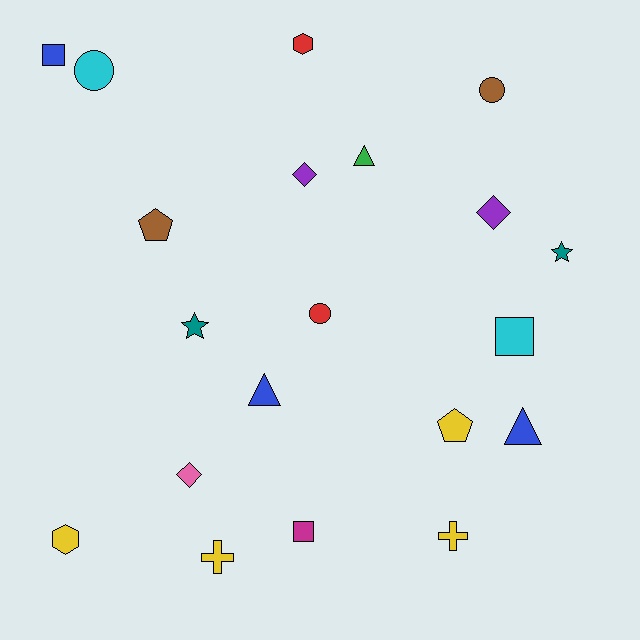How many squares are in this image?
There are 3 squares.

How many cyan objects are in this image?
There are 2 cyan objects.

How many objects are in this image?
There are 20 objects.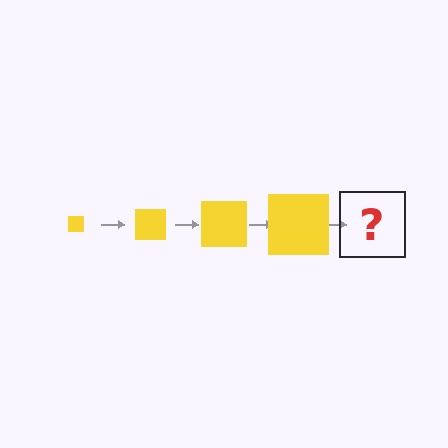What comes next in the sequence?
The next element should be a yellow square, larger than the previous one.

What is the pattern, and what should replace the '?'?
The pattern is that the square gets progressively larger each step. The '?' should be a yellow square, larger than the previous one.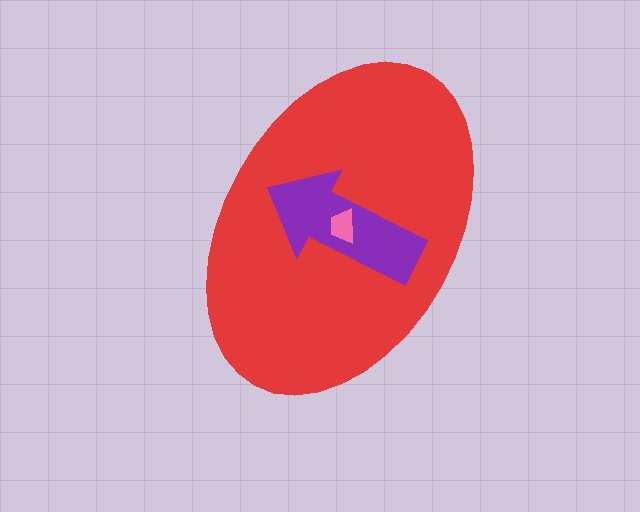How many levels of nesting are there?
3.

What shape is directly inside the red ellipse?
The purple arrow.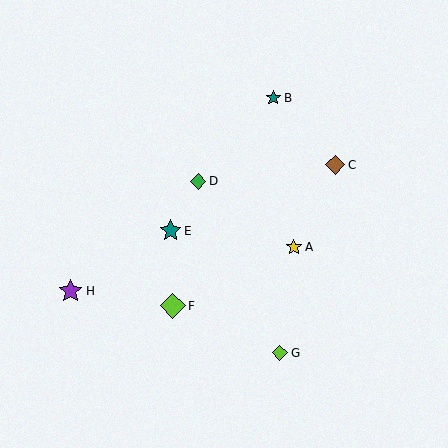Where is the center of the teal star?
The center of the teal star is at (273, 98).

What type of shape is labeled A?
Shape A is a yellow star.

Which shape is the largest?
The lime diamond (labeled F) is the largest.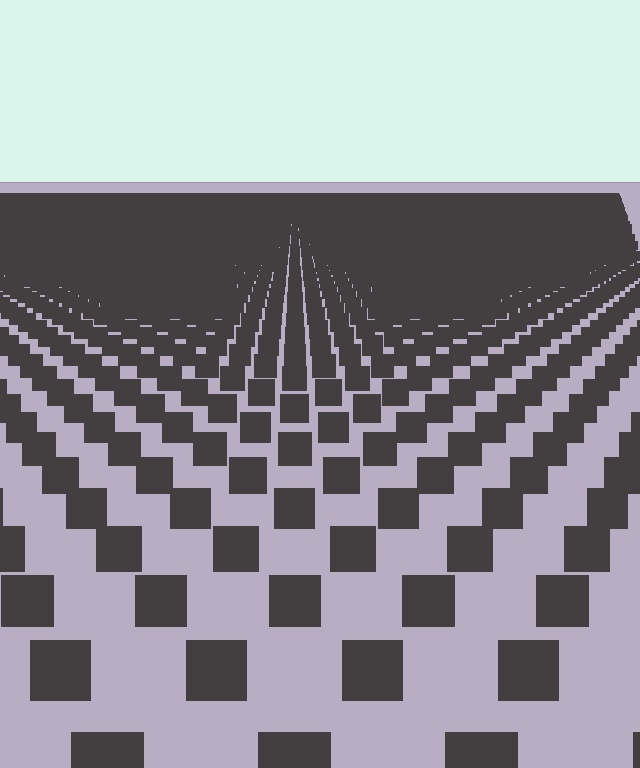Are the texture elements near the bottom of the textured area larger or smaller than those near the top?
Larger. Near the bottom, elements are closer to the viewer and appear at a bigger on-screen size.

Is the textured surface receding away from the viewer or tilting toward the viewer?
The surface is receding away from the viewer. Texture elements get smaller and denser toward the top.